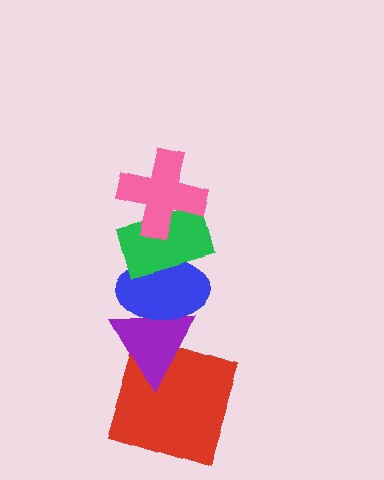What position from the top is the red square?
The red square is 5th from the top.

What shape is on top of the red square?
The purple triangle is on top of the red square.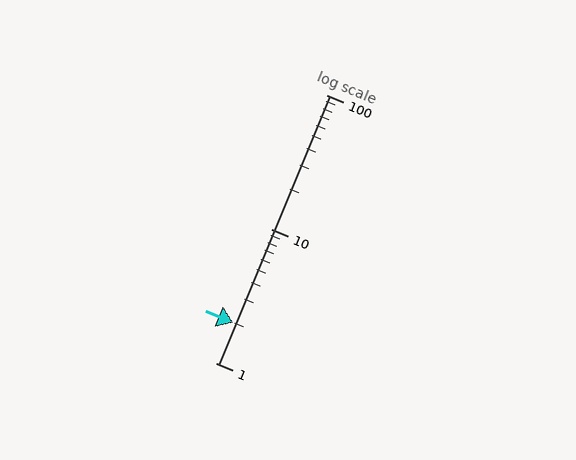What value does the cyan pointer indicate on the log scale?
The pointer indicates approximately 2.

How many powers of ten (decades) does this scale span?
The scale spans 2 decades, from 1 to 100.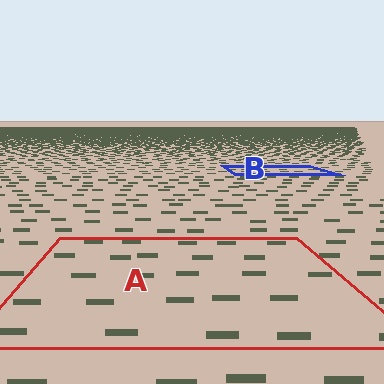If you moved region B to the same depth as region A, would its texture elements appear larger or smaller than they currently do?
They would appear larger. At a closer depth, the same texture elements are projected at a bigger on-screen size.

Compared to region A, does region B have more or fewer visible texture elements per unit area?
Region B has more texture elements per unit area — they are packed more densely because it is farther away.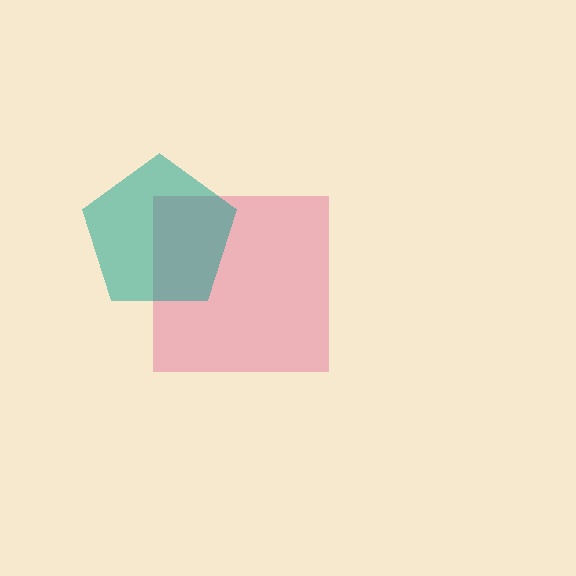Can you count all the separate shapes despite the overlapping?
Yes, there are 2 separate shapes.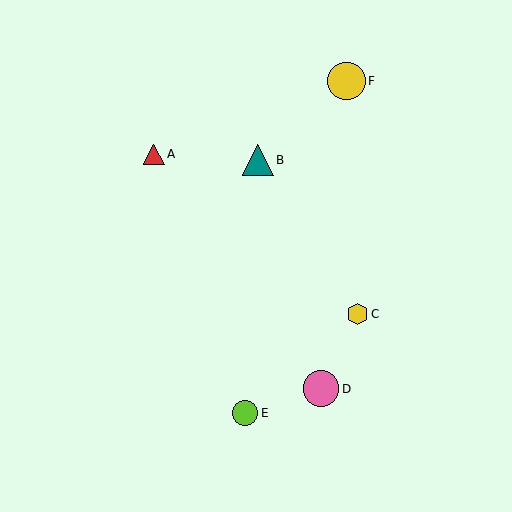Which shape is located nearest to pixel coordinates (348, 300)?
The yellow hexagon (labeled C) at (357, 314) is nearest to that location.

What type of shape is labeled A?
Shape A is a red triangle.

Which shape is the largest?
The yellow circle (labeled F) is the largest.